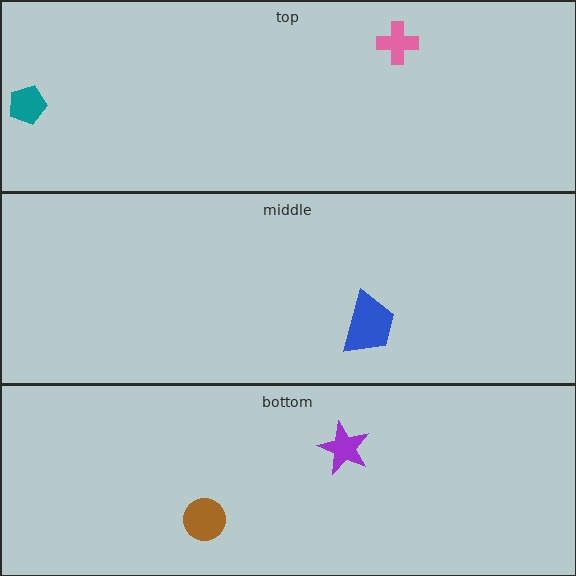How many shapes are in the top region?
2.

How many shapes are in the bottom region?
2.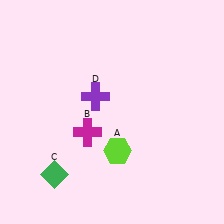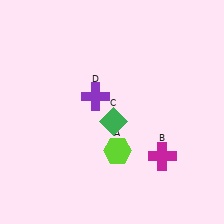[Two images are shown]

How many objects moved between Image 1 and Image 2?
2 objects moved between the two images.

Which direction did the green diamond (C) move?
The green diamond (C) moved right.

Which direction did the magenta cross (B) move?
The magenta cross (B) moved right.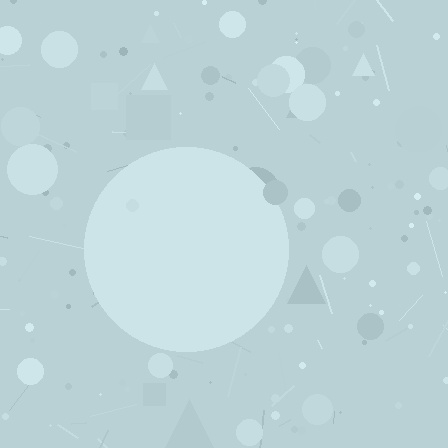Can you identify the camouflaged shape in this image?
The camouflaged shape is a circle.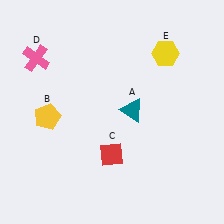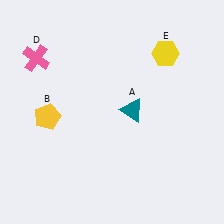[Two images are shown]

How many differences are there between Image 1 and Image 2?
There is 1 difference between the two images.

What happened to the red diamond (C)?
The red diamond (C) was removed in Image 2. It was in the bottom-left area of Image 1.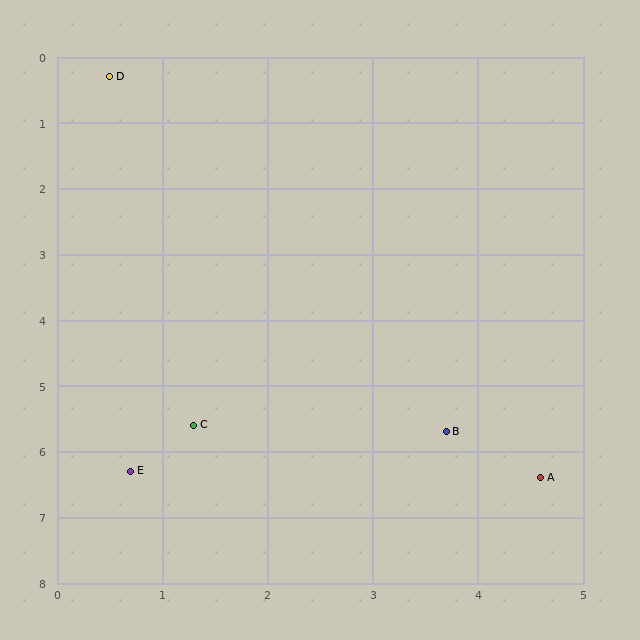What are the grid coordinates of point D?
Point D is at approximately (0.5, 0.3).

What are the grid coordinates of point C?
Point C is at approximately (1.3, 5.6).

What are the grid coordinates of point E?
Point E is at approximately (0.7, 6.3).